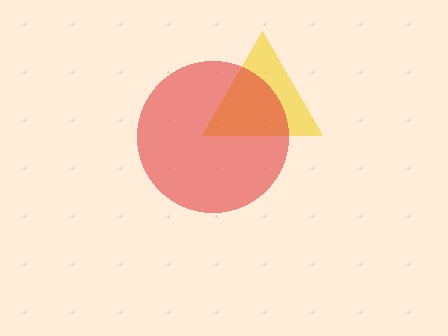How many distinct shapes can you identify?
There are 2 distinct shapes: a yellow triangle, a red circle.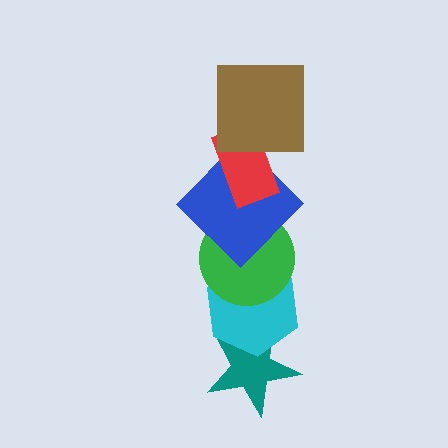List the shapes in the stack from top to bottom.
From top to bottom: the brown square, the red rectangle, the blue diamond, the green circle, the cyan hexagon, the teal star.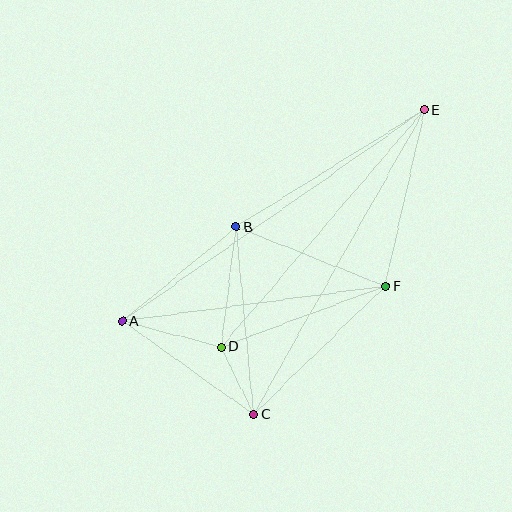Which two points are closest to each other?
Points C and D are closest to each other.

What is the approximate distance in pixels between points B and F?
The distance between B and F is approximately 160 pixels.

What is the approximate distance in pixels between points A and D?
The distance between A and D is approximately 102 pixels.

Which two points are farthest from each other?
Points A and E are farthest from each other.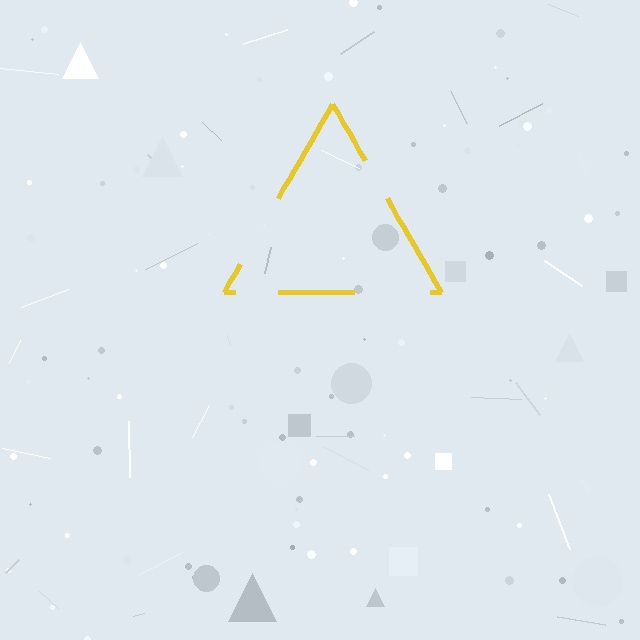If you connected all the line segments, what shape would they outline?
They would outline a triangle.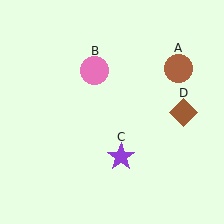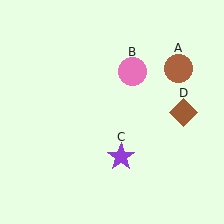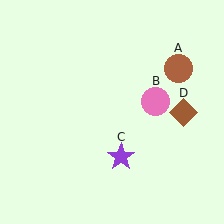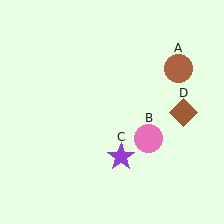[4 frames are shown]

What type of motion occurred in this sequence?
The pink circle (object B) rotated clockwise around the center of the scene.